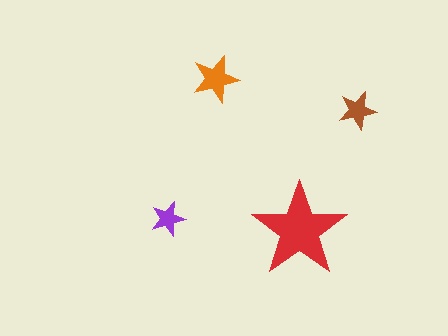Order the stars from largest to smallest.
the red one, the orange one, the brown one, the purple one.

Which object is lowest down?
The red star is bottommost.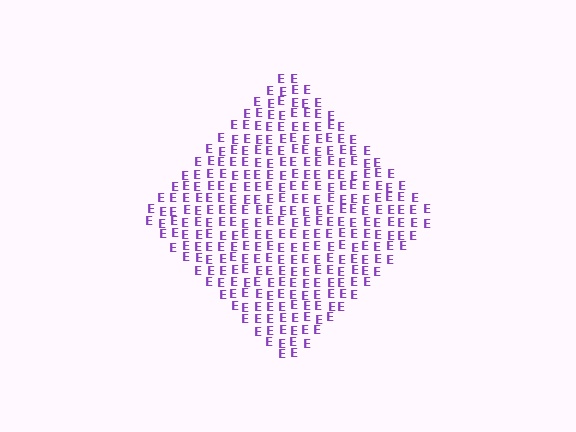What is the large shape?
The large shape is a diamond.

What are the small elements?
The small elements are letter E's.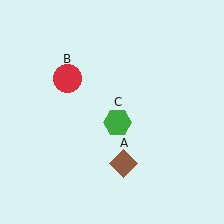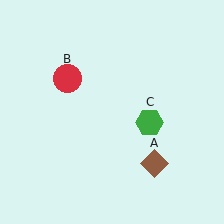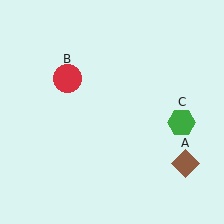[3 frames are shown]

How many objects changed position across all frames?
2 objects changed position: brown diamond (object A), green hexagon (object C).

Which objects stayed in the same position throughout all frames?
Red circle (object B) remained stationary.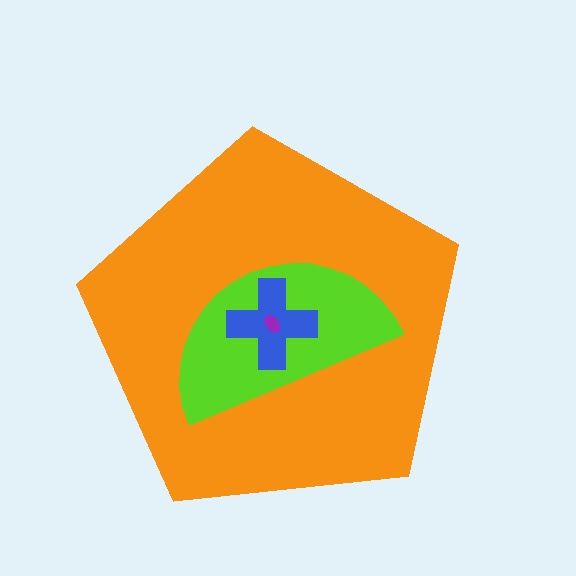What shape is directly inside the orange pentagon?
The lime semicircle.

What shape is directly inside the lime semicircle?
The blue cross.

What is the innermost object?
The purple ellipse.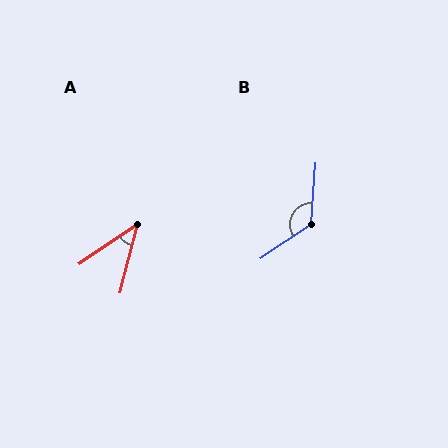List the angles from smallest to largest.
A (41°), B (128°).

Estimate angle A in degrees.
Approximately 41 degrees.